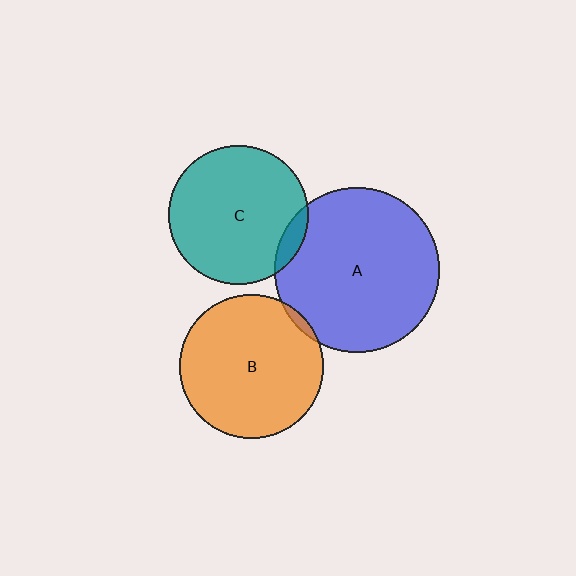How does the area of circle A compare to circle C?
Approximately 1.4 times.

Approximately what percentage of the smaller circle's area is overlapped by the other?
Approximately 5%.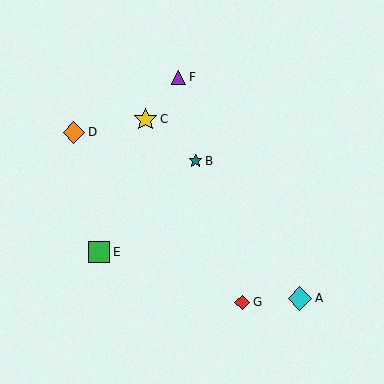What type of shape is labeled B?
Shape B is a teal star.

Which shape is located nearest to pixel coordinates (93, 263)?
The green square (labeled E) at (99, 252) is nearest to that location.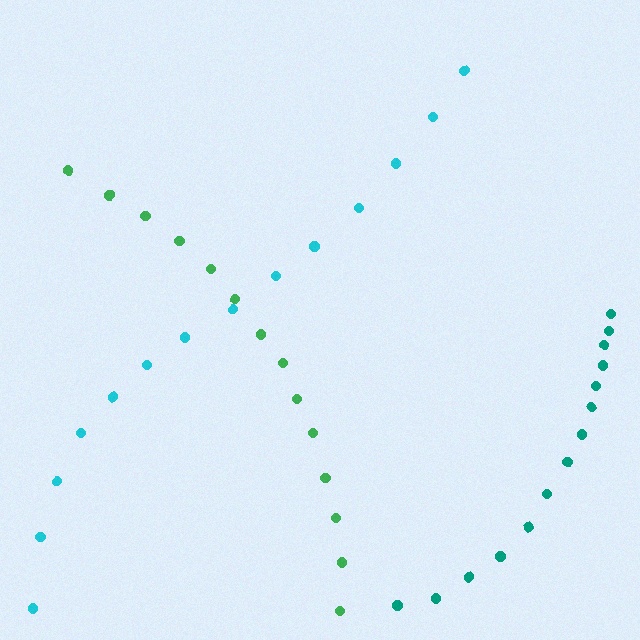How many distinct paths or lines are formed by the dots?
There are 3 distinct paths.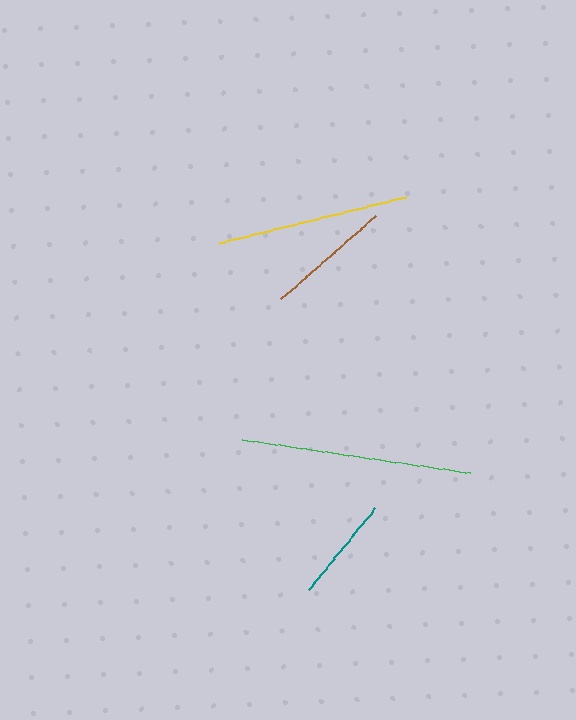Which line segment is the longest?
The green line is the longest at approximately 231 pixels.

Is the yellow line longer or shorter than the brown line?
The yellow line is longer than the brown line.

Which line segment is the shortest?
The teal line is the shortest at approximately 106 pixels.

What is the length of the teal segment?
The teal segment is approximately 106 pixels long.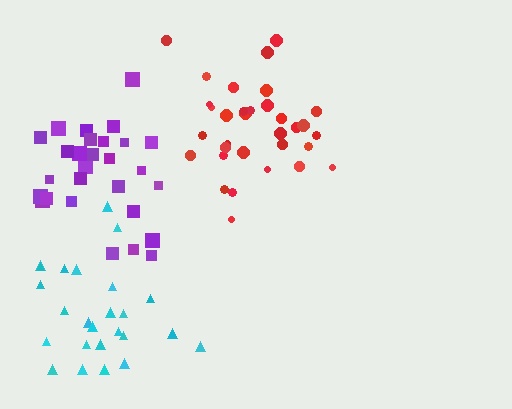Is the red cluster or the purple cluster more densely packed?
Red.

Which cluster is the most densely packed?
Red.